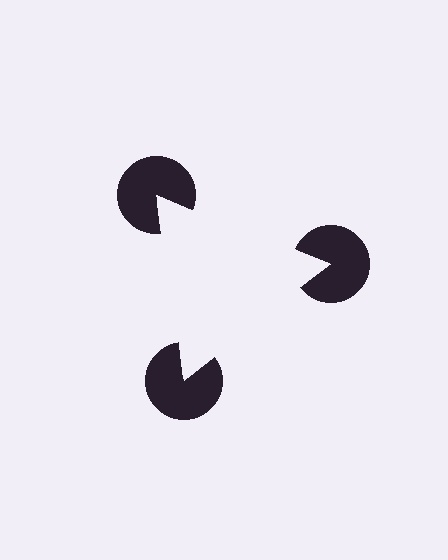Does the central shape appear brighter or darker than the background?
It typically appears slightly brighter than the background, even though no actual brightness change is drawn.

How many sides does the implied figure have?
3 sides.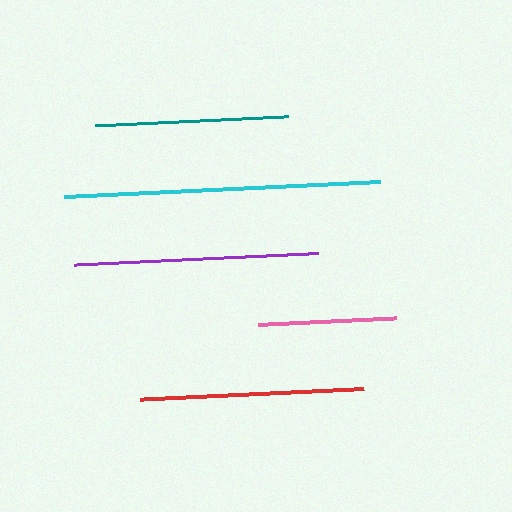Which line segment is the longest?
The cyan line is the longest at approximately 317 pixels.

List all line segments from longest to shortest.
From longest to shortest: cyan, purple, red, teal, pink.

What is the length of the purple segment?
The purple segment is approximately 244 pixels long.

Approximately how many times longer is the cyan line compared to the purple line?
The cyan line is approximately 1.3 times the length of the purple line.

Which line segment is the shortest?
The pink line is the shortest at approximately 138 pixels.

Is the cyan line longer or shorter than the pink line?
The cyan line is longer than the pink line.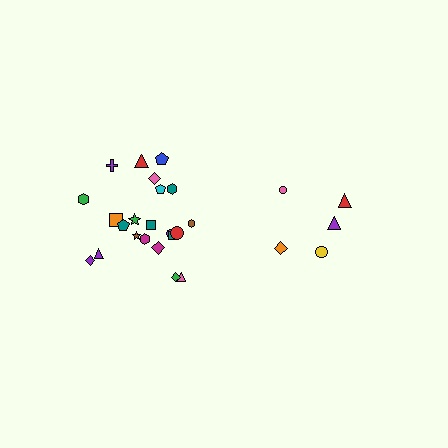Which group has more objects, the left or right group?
The left group.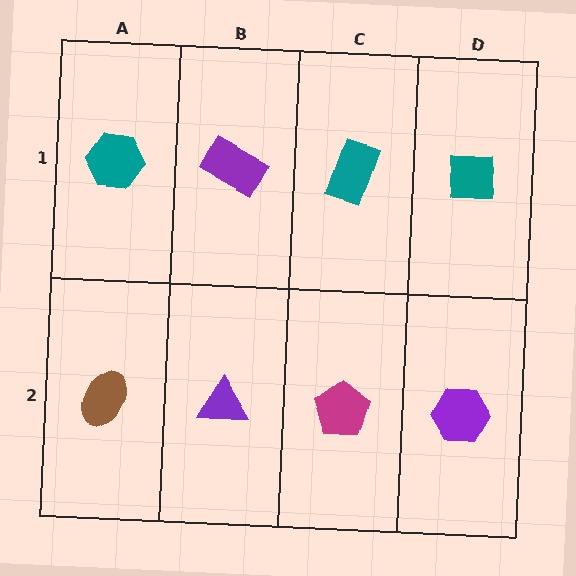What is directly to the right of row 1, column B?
A teal rectangle.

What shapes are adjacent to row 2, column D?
A teal square (row 1, column D), a magenta pentagon (row 2, column C).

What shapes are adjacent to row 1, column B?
A purple triangle (row 2, column B), a teal hexagon (row 1, column A), a teal rectangle (row 1, column C).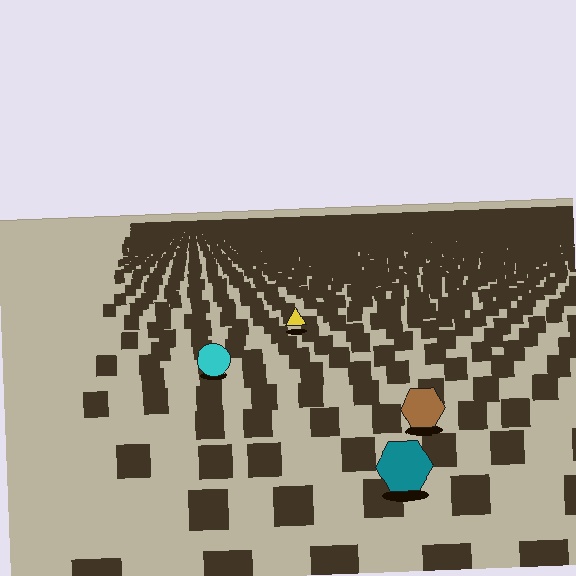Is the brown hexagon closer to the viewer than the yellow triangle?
Yes. The brown hexagon is closer — you can tell from the texture gradient: the ground texture is coarser near it.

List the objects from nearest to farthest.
From nearest to farthest: the teal hexagon, the brown hexagon, the cyan circle, the yellow triangle.